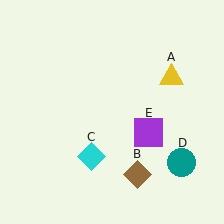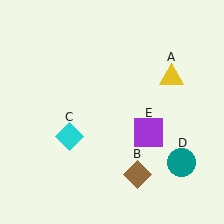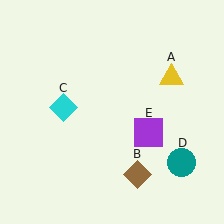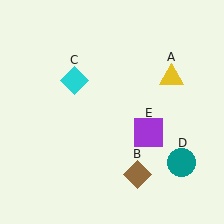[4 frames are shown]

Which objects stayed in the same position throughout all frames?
Yellow triangle (object A) and brown diamond (object B) and teal circle (object D) and purple square (object E) remained stationary.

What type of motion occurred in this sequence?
The cyan diamond (object C) rotated clockwise around the center of the scene.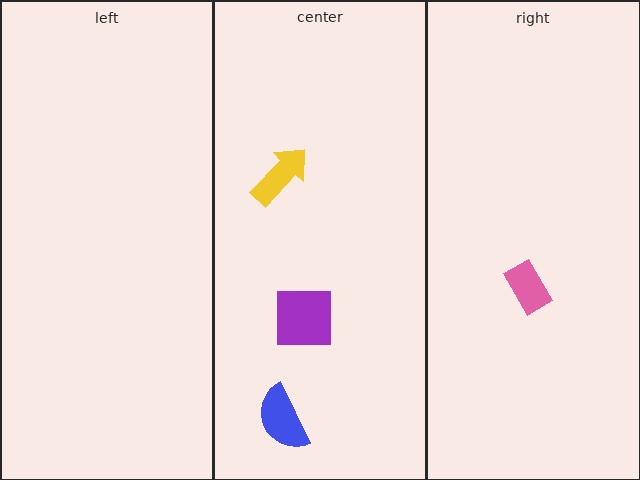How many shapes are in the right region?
1.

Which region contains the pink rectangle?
The right region.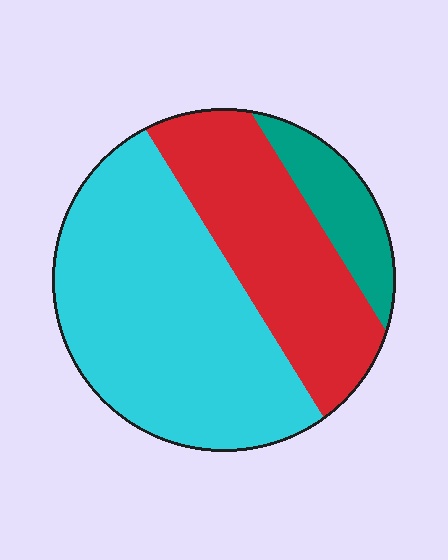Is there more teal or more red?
Red.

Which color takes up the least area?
Teal, at roughly 10%.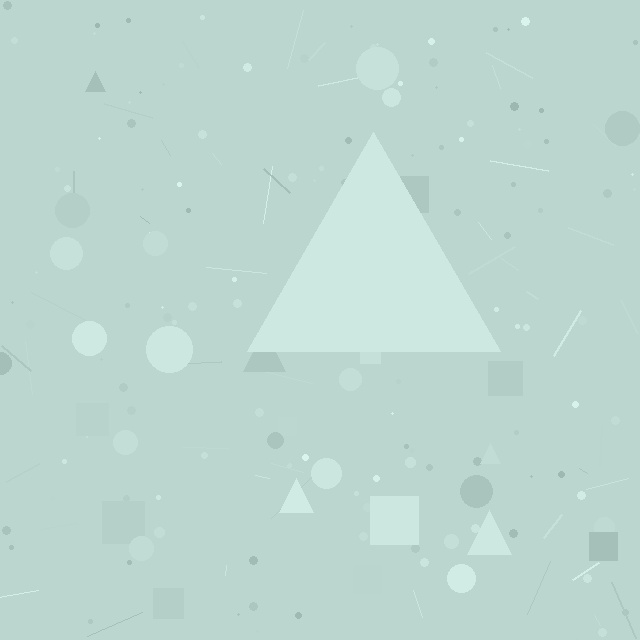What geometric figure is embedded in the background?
A triangle is embedded in the background.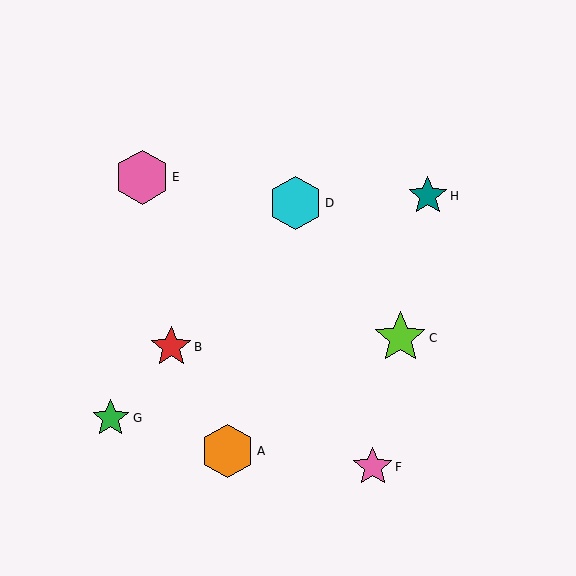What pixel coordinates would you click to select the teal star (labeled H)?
Click at (428, 196) to select the teal star H.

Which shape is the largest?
The pink hexagon (labeled E) is the largest.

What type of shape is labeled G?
Shape G is a green star.